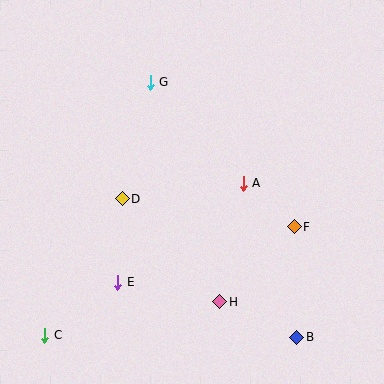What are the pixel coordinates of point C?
Point C is at (45, 335).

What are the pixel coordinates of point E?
Point E is at (118, 282).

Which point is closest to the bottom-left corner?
Point C is closest to the bottom-left corner.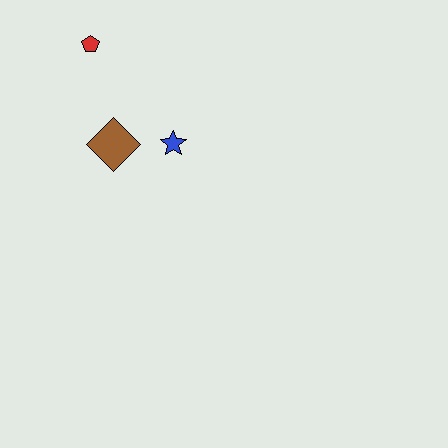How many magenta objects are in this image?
There are no magenta objects.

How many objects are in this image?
There are 3 objects.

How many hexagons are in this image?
There are no hexagons.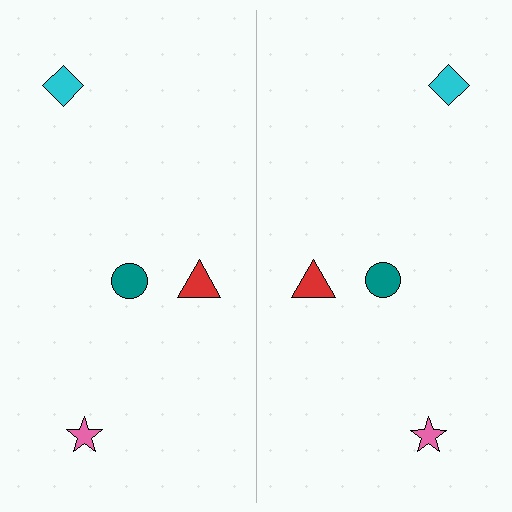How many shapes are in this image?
There are 8 shapes in this image.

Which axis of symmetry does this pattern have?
The pattern has a vertical axis of symmetry running through the center of the image.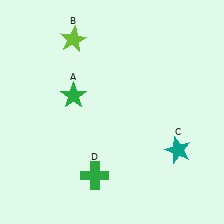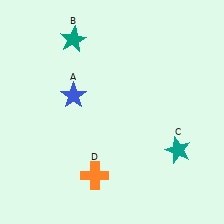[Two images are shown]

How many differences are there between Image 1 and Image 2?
There are 3 differences between the two images.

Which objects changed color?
A changed from green to blue. B changed from lime to teal. D changed from green to orange.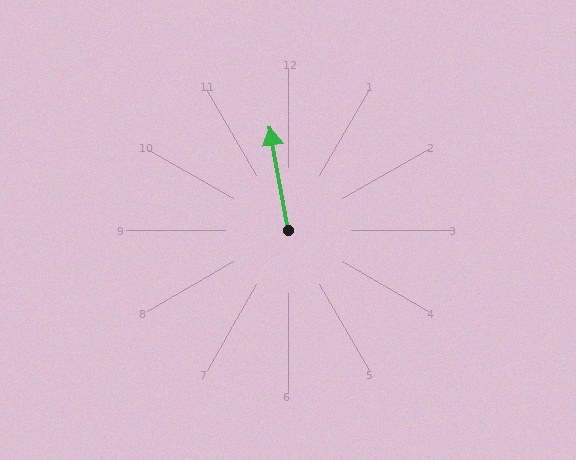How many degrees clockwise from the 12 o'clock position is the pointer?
Approximately 350 degrees.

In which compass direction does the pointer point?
North.